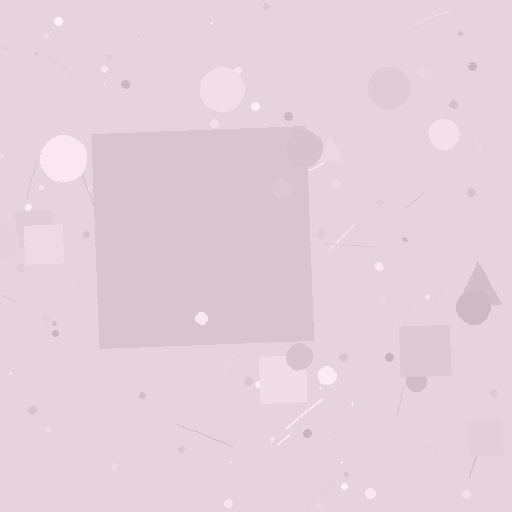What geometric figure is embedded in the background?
A square is embedded in the background.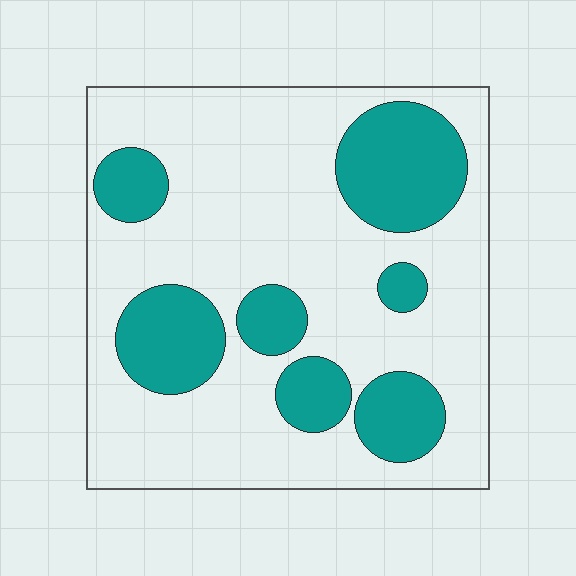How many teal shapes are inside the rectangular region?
7.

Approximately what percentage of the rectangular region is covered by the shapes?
Approximately 30%.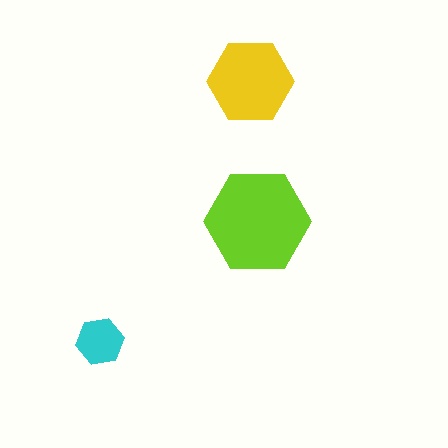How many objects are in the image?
There are 3 objects in the image.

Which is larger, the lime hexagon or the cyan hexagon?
The lime one.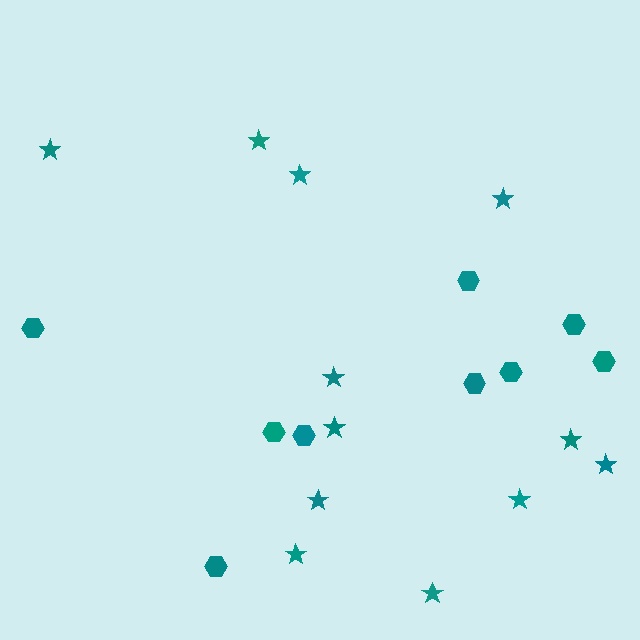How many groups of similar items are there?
There are 2 groups: one group of hexagons (9) and one group of stars (12).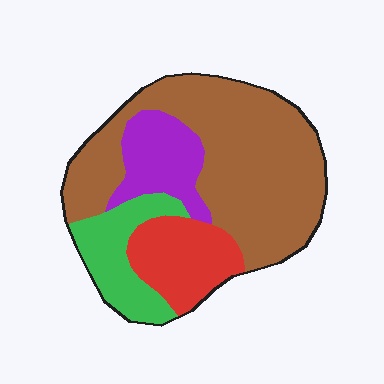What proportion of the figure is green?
Green takes up about one sixth (1/6) of the figure.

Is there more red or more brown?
Brown.